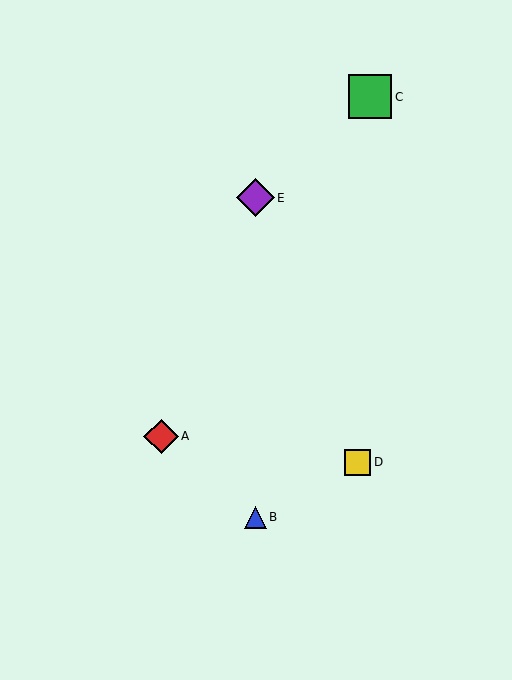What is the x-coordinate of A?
Object A is at x≈161.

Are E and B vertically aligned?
Yes, both are at x≈256.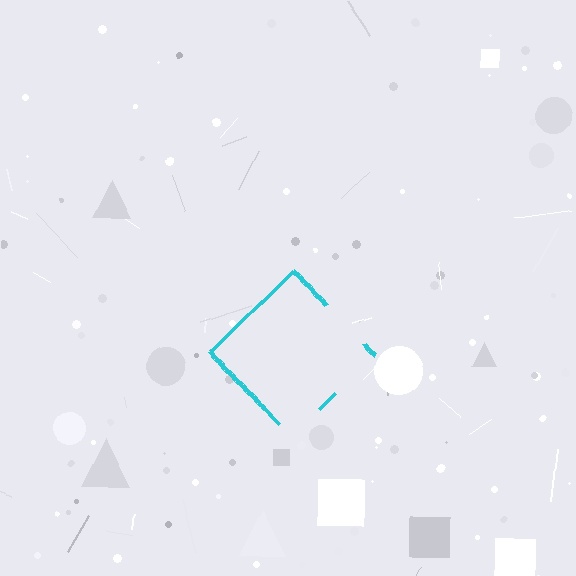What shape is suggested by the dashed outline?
The dashed outline suggests a diamond.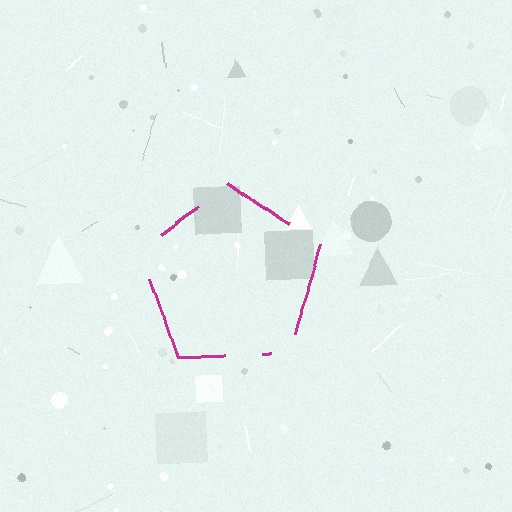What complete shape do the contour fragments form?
The contour fragments form a pentagon.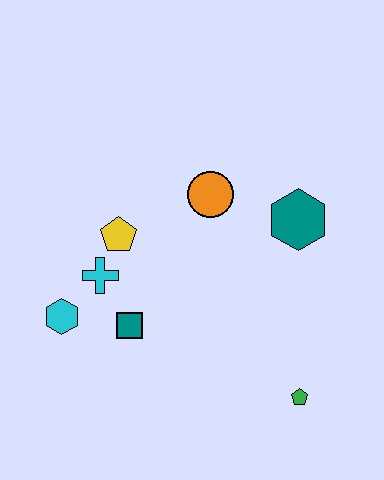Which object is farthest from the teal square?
The teal hexagon is farthest from the teal square.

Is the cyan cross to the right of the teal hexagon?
No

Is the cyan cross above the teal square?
Yes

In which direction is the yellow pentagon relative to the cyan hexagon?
The yellow pentagon is above the cyan hexagon.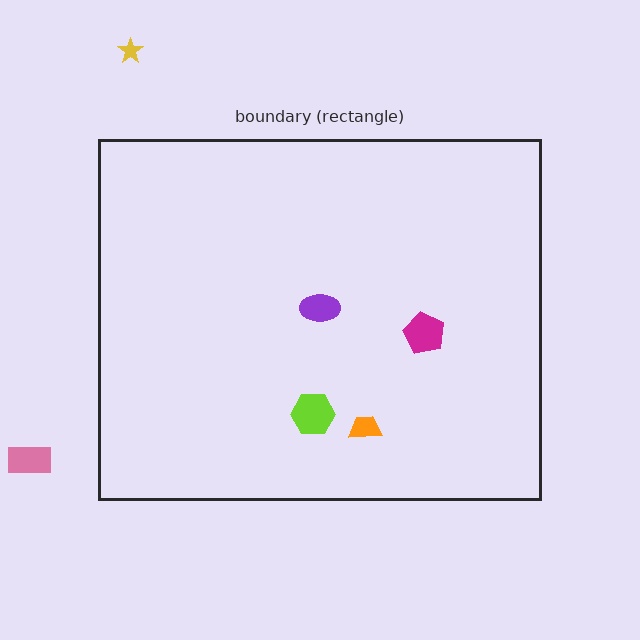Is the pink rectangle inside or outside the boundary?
Outside.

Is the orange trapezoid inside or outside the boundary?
Inside.